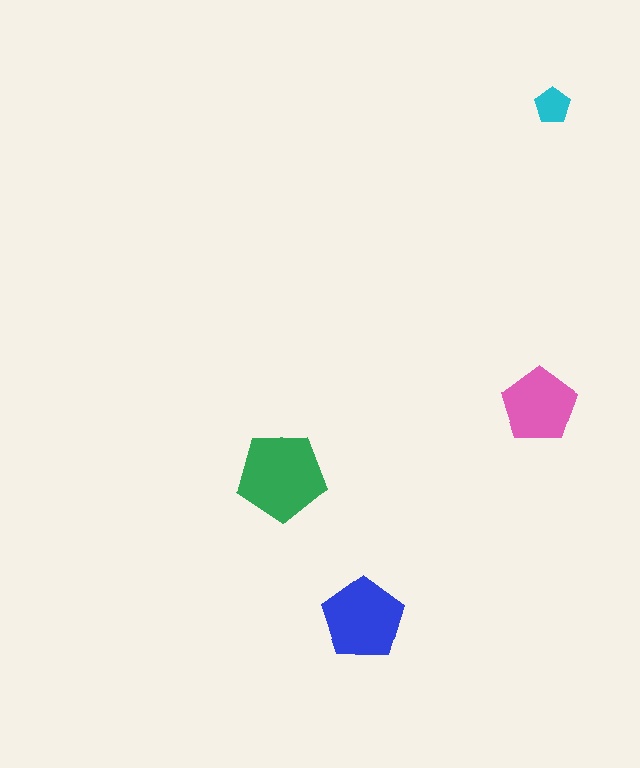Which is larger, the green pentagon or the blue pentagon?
The green one.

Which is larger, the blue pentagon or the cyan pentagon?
The blue one.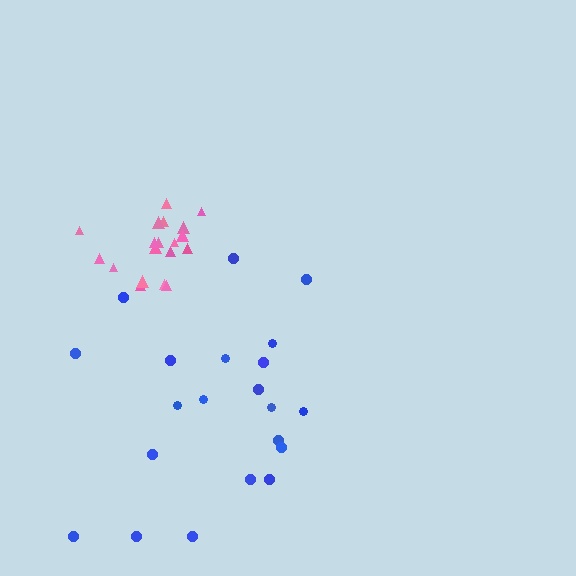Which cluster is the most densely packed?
Pink.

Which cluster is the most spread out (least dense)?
Blue.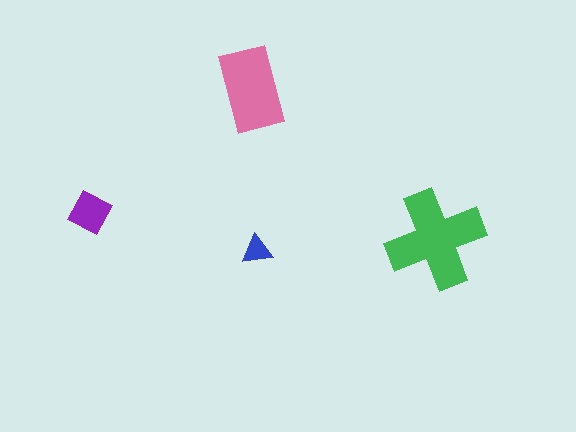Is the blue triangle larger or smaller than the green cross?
Smaller.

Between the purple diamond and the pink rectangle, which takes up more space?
The pink rectangle.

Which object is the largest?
The green cross.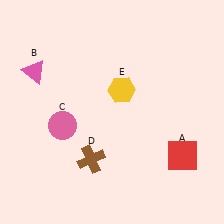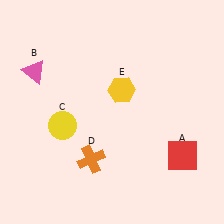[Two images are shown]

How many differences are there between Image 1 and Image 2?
There are 2 differences between the two images.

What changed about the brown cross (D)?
In Image 1, D is brown. In Image 2, it changed to orange.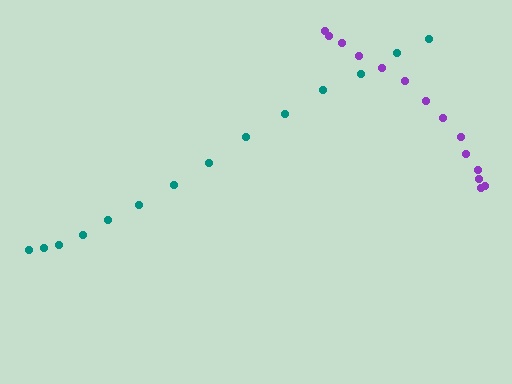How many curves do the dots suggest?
There are 2 distinct paths.